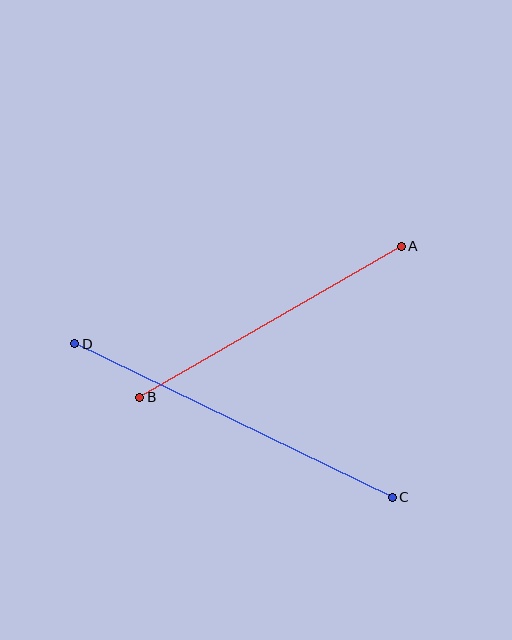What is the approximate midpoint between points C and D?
The midpoint is at approximately (233, 421) pixels.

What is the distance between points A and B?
The distance is approximately 302 pixels.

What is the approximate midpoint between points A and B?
The midpoint is at approximately (270, 322) pixels.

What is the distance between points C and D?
The distance is approximately 353 pixels.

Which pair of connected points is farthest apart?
Points C and D are farthest apart.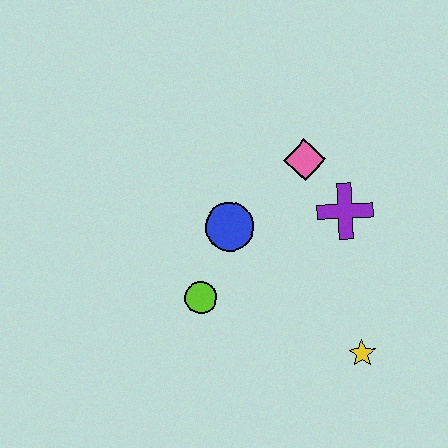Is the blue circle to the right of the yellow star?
No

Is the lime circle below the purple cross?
Yes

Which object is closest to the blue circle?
The lime circle is closest to the blue circle.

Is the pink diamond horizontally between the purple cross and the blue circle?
Yes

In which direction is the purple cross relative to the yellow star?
The purple cross is above the yellow star.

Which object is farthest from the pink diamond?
The yellow star is farthest from the pink diamond.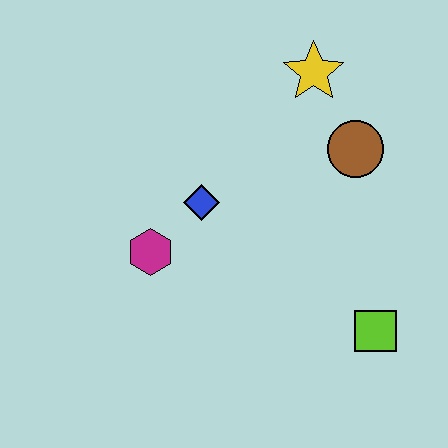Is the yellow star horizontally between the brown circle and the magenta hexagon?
Yes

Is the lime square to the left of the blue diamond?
No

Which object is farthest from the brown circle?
The magenta hexagon is farthest from the brown circle.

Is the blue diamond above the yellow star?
No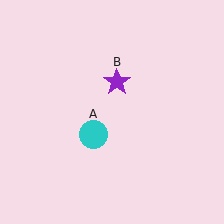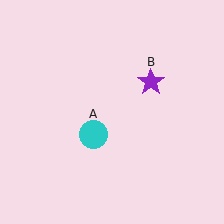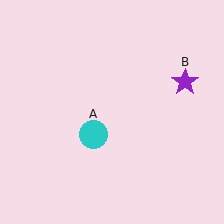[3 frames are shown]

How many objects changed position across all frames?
1 object changed position: purple star (object B).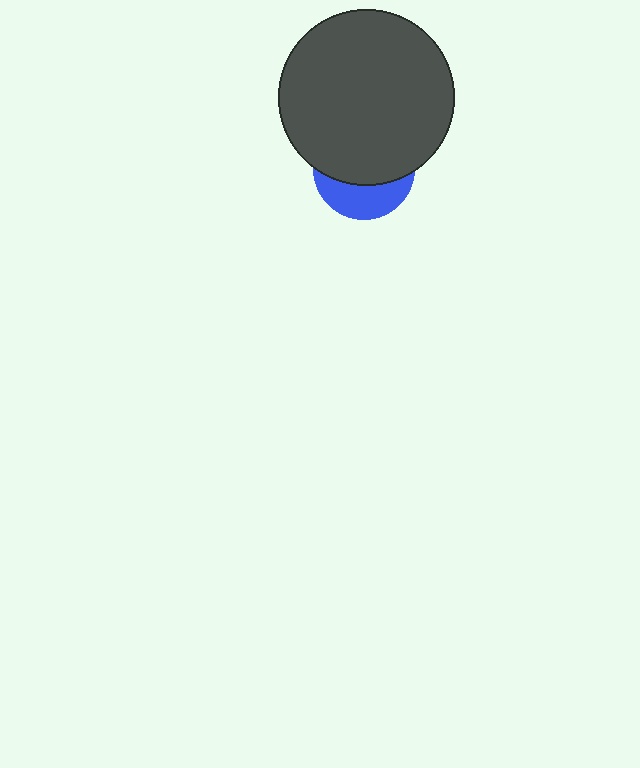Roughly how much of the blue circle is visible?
A small part of it is visible (roughly 35%).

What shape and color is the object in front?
The object in front is a dark gray circle.